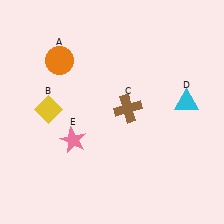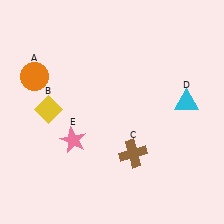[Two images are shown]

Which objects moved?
The objects that moved are: the orange circle (A), the brown cross (C).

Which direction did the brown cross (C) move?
The brown cross (C) moved down.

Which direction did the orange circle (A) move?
The orange circle (A) moved left.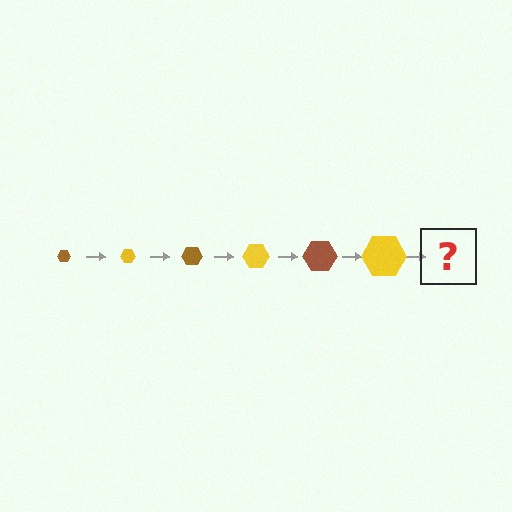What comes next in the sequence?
The next element should be a brown hexagon, larger than the previous one.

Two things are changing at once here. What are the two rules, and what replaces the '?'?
The two rules are that the hexagon grows larger each step and the color cycles through brown and yellow. The '?' should be a brown hexagon, larger than the previous one.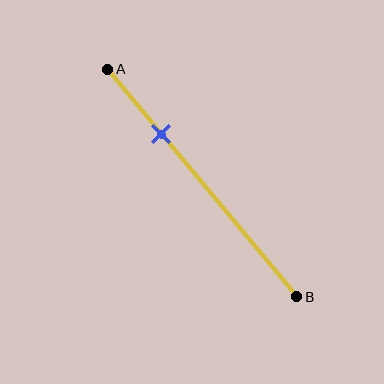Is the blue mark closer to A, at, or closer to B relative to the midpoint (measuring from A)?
The blue mark is closer to point A than the midpoint of segment AB.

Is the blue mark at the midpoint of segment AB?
No, the mark is at about 30% from A, not at the 50% midpoint.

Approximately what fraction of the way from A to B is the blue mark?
The blue mark is approximately 30% of the way from A to B.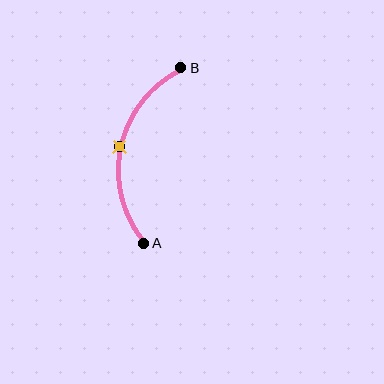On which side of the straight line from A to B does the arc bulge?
The arc bulges to the left of the straight line connecting A and B.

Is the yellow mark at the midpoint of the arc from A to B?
Yes. The yellow mark lies on the arc at equal arc-length from both A and B — it is the arc midpoint.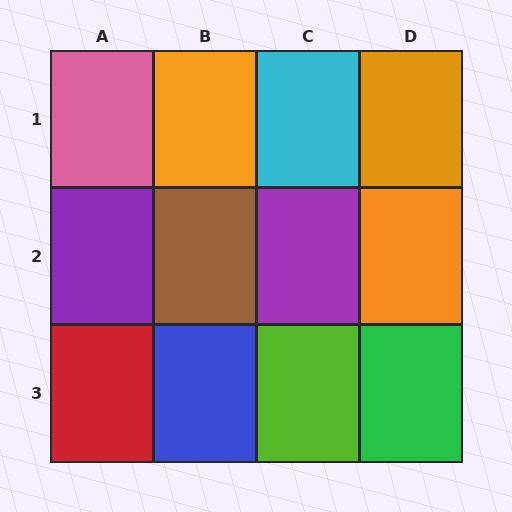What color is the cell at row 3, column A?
Red.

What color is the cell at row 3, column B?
Blue.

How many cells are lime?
1 cell is lime.